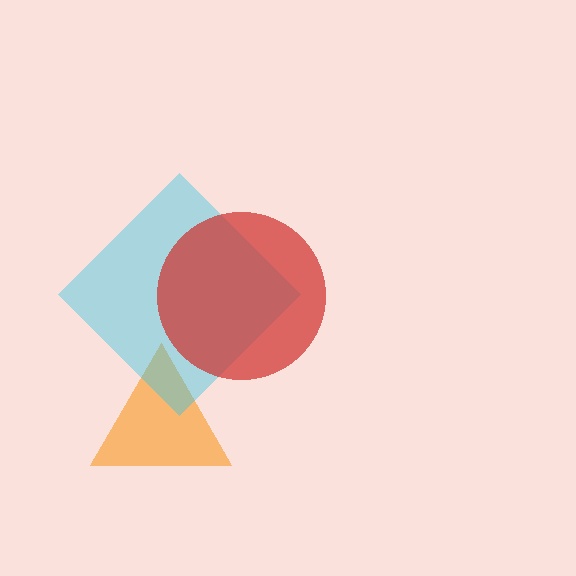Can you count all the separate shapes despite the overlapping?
Yes, there are 3 separate shapes.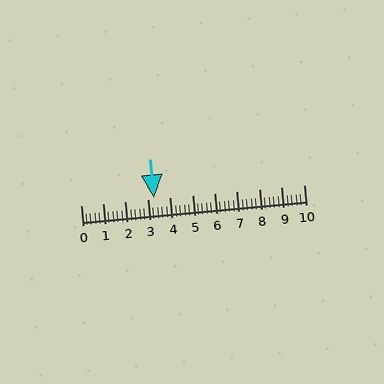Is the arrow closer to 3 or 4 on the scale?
The arrow is closer to 3.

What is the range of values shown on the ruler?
The ruler shows values from 0 to 10.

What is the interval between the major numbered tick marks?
The major tick marks are spaced 1 units apart.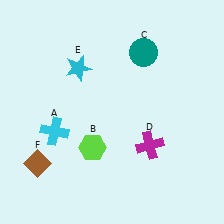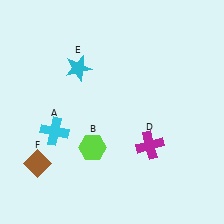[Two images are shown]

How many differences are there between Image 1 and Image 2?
There is 1 difference between the two images.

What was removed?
The teal circle (C) was removed in Image 2.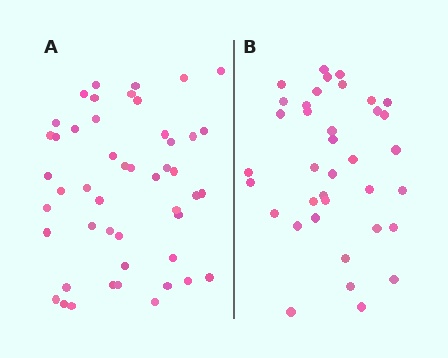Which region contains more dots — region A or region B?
Region A (the left region) has more dots.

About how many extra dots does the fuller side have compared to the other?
Region A has roughly 12 or so more dots than region B.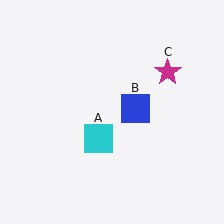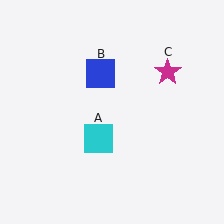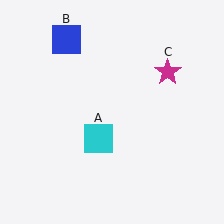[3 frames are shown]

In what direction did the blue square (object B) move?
The blue square (object B) moved up and to the left.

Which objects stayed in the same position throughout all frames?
Cyan square (object A) and magenta star (object C) remained stationary.